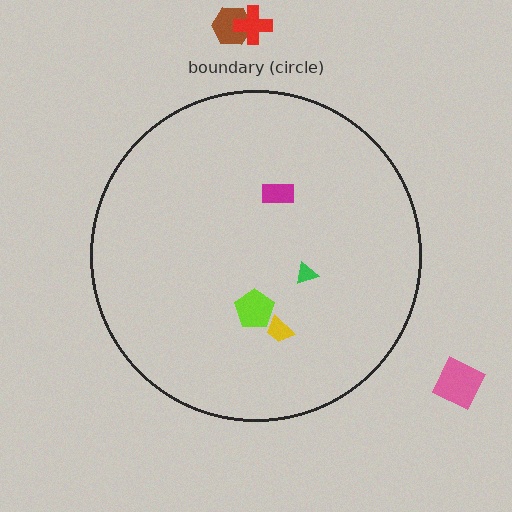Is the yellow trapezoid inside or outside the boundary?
Inside.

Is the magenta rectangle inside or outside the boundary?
Inside.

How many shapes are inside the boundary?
4 inside, 3 outside.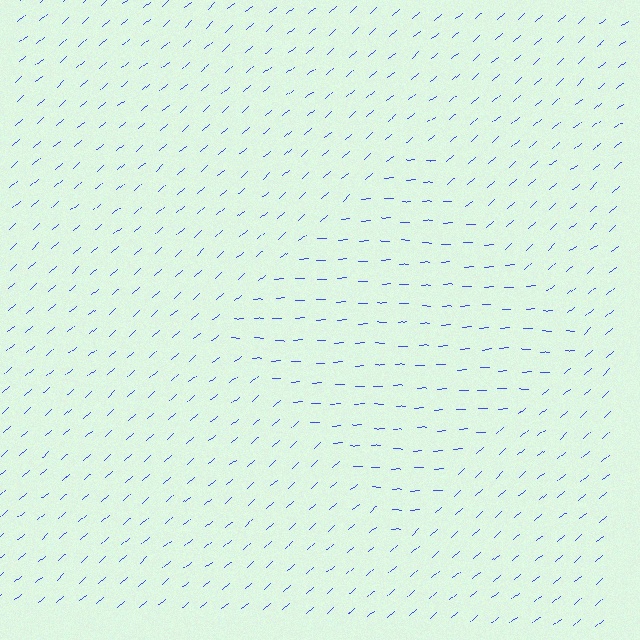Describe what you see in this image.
The image is filled with small blue line segments. A diamond region in the image has lines oriented differently from the surrounding lines, creating a visible texture boundary.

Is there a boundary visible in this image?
Yes, there is a texture boundary formed by a change in line orientation.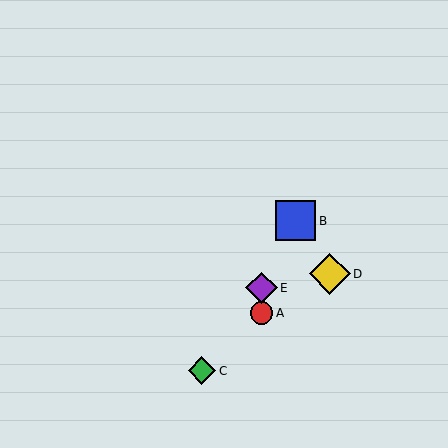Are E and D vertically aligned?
No, E is at x≈262 and D is at x≈330.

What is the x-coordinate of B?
Object B is at x≈296.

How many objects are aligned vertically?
2 objects (A, E) are aligned vertically.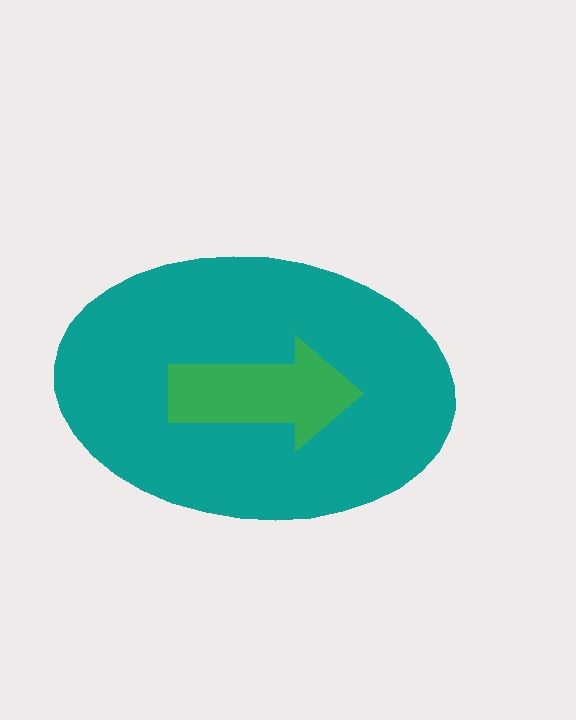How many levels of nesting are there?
2.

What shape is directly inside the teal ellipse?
The green arrow.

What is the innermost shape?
The green arrow.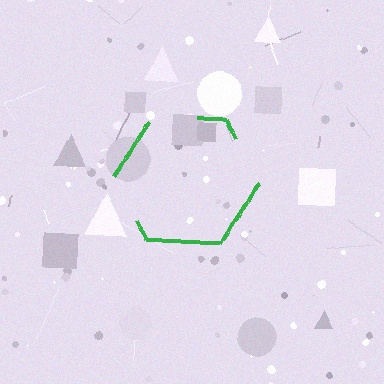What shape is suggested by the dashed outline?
The dashed outline suggests a hexagon.